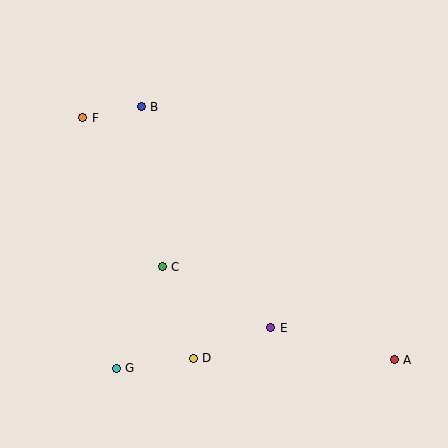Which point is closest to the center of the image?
Point C at (162, 267) is closest to the center.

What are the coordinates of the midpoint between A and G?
The midpoint between A and G is at (255, 364).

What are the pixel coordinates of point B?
Point B is at (141, 107).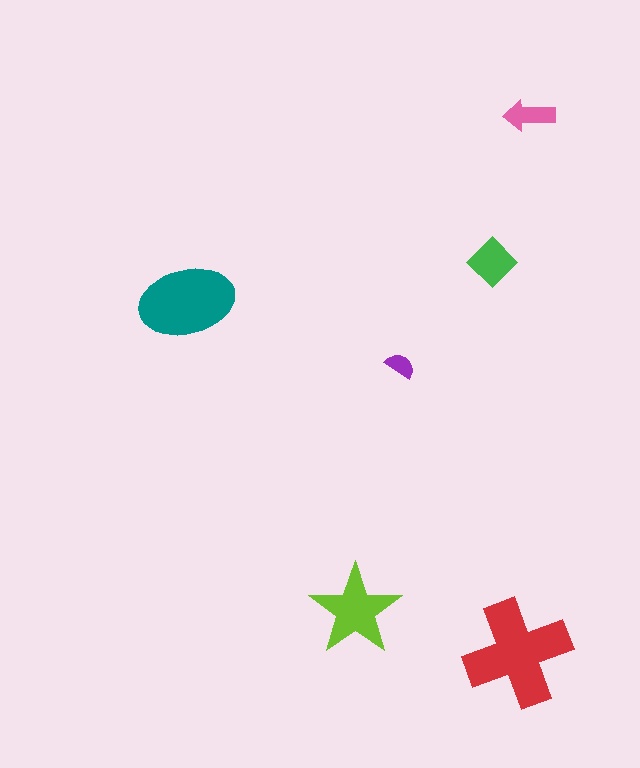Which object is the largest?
The red cross.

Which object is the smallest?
The purple semicircle.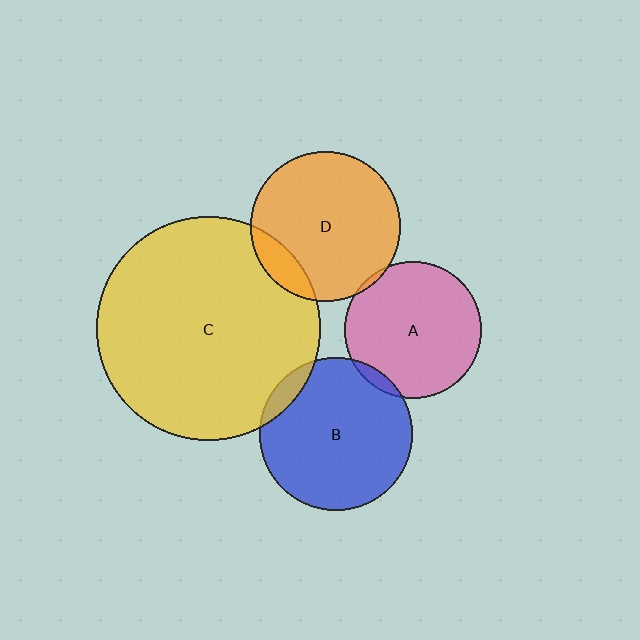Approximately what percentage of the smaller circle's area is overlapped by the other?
Approximately 10%.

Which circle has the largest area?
Circle C (yellow).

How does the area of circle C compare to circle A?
Approximately 2.7 times.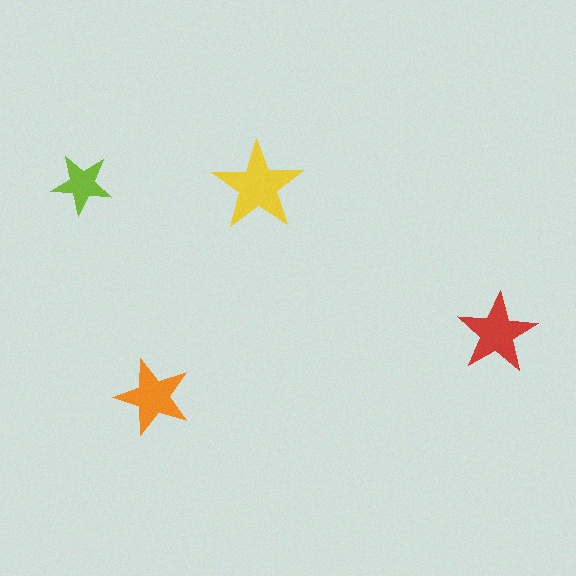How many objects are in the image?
There are 4 objects in the image.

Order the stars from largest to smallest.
the yellow one, the red one, the orange one, the lime one.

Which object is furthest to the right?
The red star is rightmost.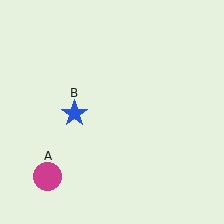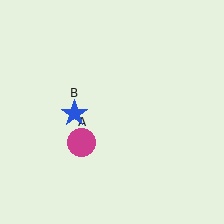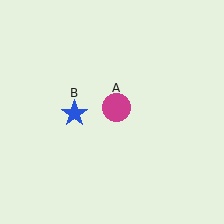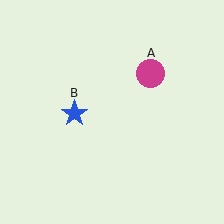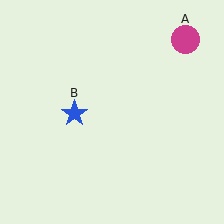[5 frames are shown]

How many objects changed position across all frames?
1 object changed position: magenta circle (object A).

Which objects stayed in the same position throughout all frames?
Blue star (object B) remained stationary.